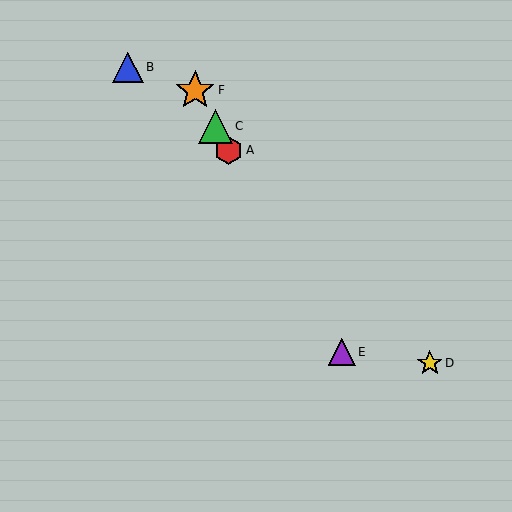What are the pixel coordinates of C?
Object C is at (215, 126).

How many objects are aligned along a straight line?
4 objects (A, C, E, F) are aligned along a straight line.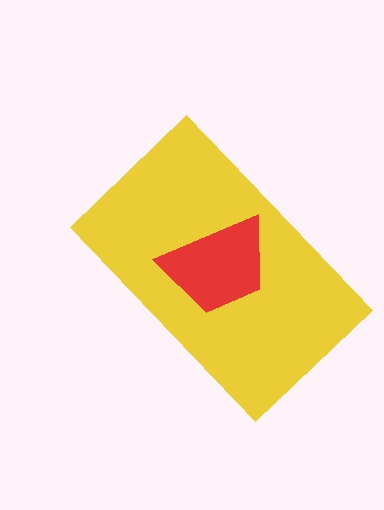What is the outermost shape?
The yellow rectangle.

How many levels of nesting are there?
2.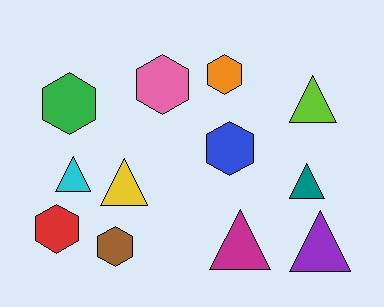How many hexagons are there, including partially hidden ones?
There are 6 hexagons.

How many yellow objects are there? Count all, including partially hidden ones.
There is 1 yellow object.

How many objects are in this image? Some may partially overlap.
There are 12 objects.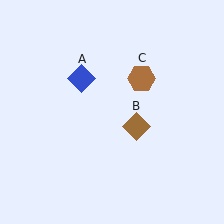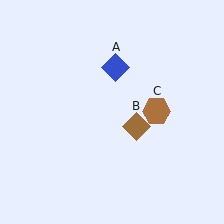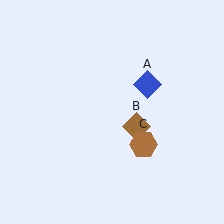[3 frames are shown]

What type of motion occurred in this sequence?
The blue diamond (object A), brown hexagon (object C) rotated clockwise around the center of the scene.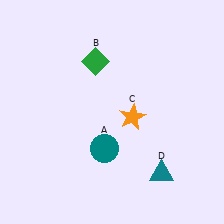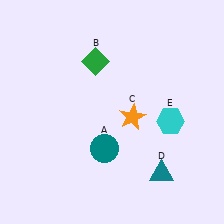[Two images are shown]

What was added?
A cyan hexagon (E) was added in Image 2.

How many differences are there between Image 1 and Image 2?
There is 1 difference between the two images.